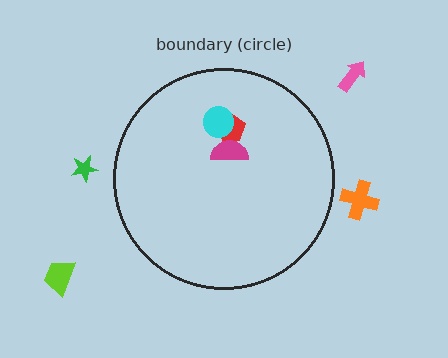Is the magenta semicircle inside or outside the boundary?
Inside.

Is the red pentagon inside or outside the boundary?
Inside.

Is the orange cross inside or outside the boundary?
Outside.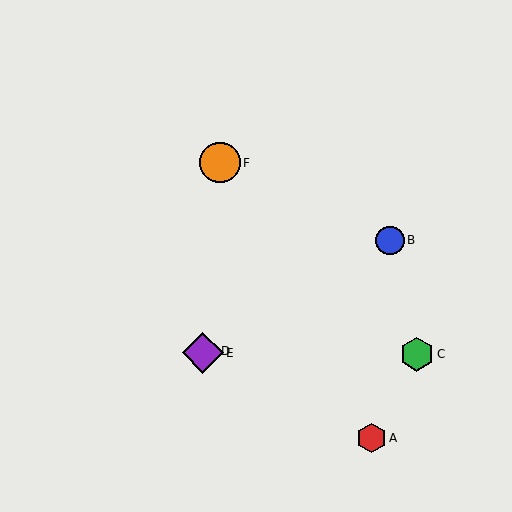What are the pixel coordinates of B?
Object B is at (390, 240).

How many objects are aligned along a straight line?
3 objects (B, D, E) are aligned along a straight line.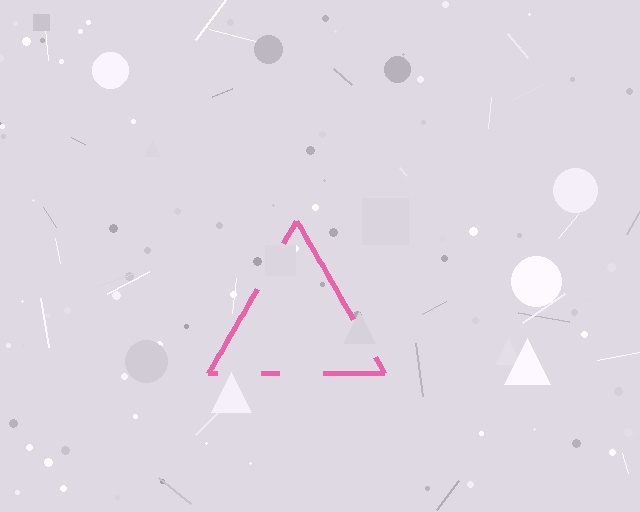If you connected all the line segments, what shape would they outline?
They would outline a triangle.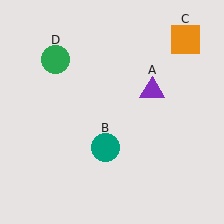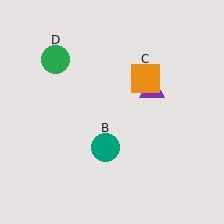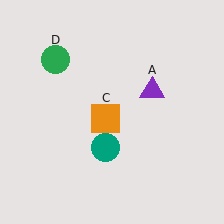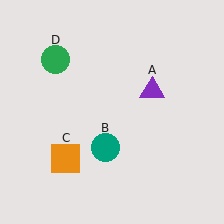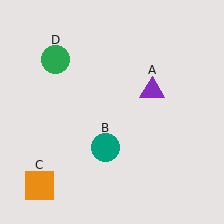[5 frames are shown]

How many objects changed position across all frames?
1 object changed position: orange square (object C).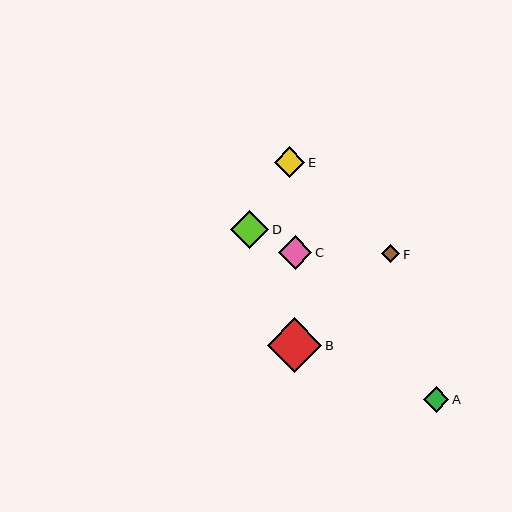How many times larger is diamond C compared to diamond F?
Diamond C is approximately 1.8 times the size of diamond F.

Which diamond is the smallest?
Diamond F is the smallest with a size of approximately 18 pixels.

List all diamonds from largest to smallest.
From largest to smallest: B, D, C, E, A, F.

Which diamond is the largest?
Diamond B is the largest with a size of approximately 54 pixels.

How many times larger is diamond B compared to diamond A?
Diamond B is approximately 2.1 times the size of diamond A.